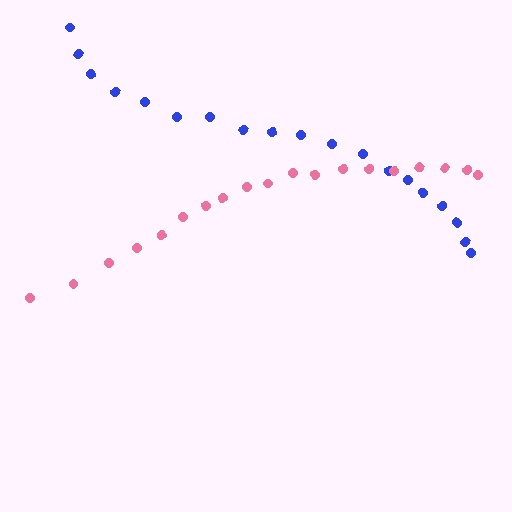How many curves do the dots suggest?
There are 2 distinct paths.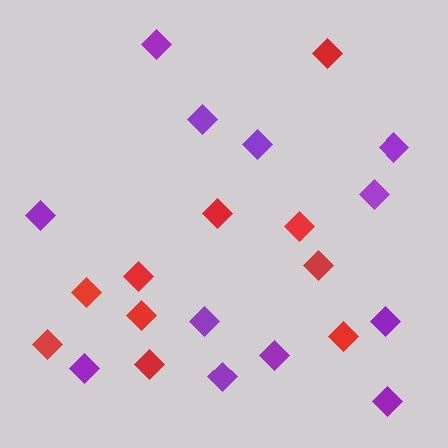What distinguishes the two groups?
There are 2 groups: one group of red diamonds (10) and one group of purple diamonds (12).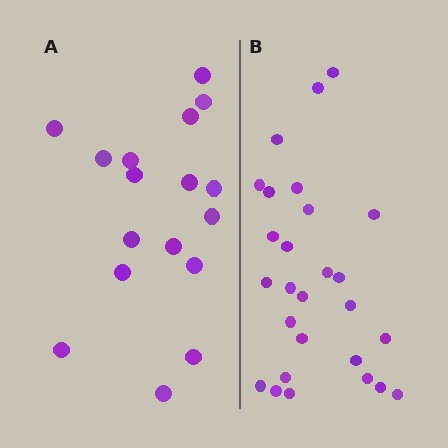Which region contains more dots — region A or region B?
Region B (the right region) has more dots.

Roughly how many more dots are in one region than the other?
Region B has roughly 10 or so more dots than region A.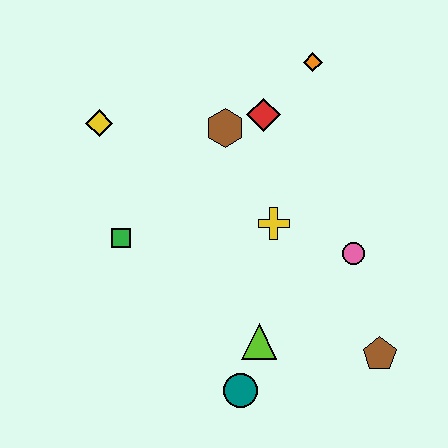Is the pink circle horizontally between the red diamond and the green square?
No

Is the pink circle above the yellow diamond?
No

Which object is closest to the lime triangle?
The teal circle is closest to the lime triangle.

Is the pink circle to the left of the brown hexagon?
No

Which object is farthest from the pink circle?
The yellow diamond is farthest from the pink circle.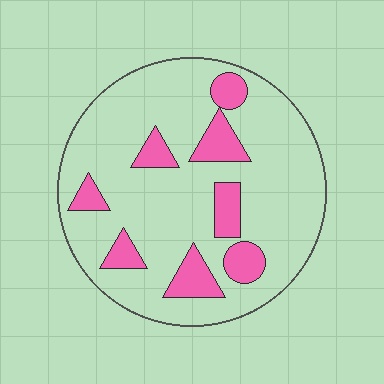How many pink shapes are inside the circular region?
8.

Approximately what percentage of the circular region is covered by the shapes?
Approximately 20%.